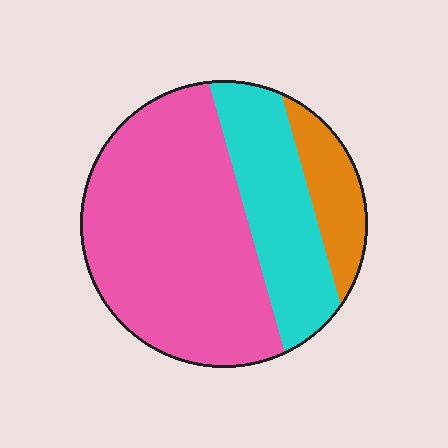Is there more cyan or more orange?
Cyan.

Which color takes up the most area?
Pink, at roughly 60%.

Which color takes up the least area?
Orange, at roughly 15%.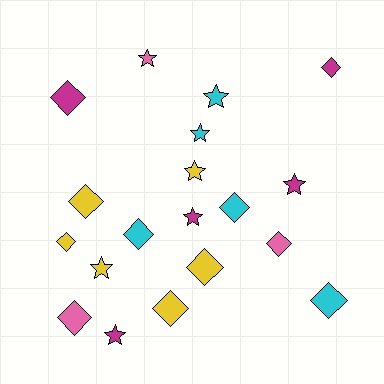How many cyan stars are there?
There are 2 cyan stars.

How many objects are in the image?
There are 19 objects.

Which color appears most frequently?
Yellow, with 6 objects.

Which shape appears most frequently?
Diamond, with 11 objects.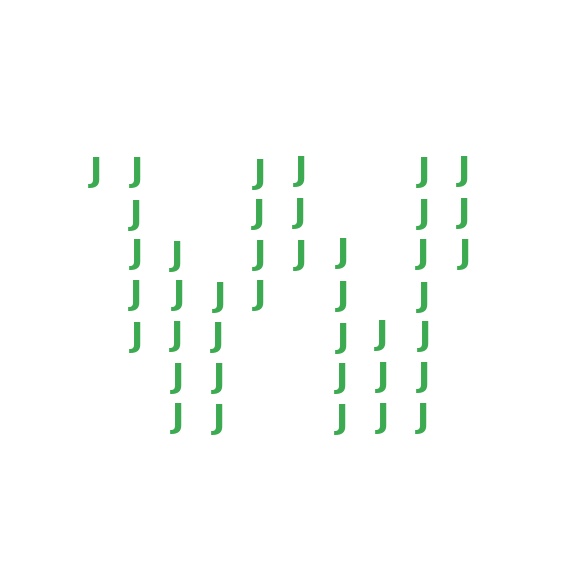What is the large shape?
The large shape is the letter W.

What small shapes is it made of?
It is made of small letter J's.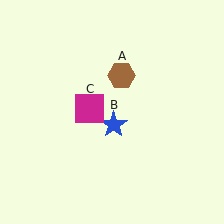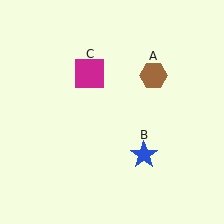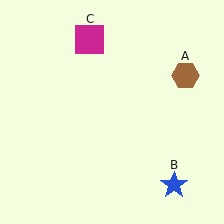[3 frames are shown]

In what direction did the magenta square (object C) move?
The magenta square (object C) moved up.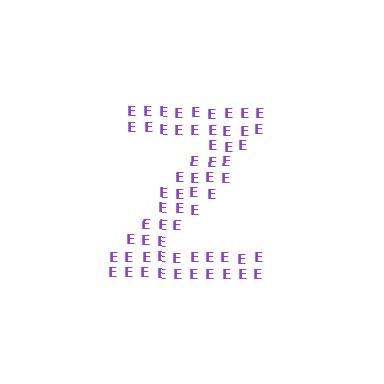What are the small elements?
The small elements are letter E's.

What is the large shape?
The large shape is the letter Z.